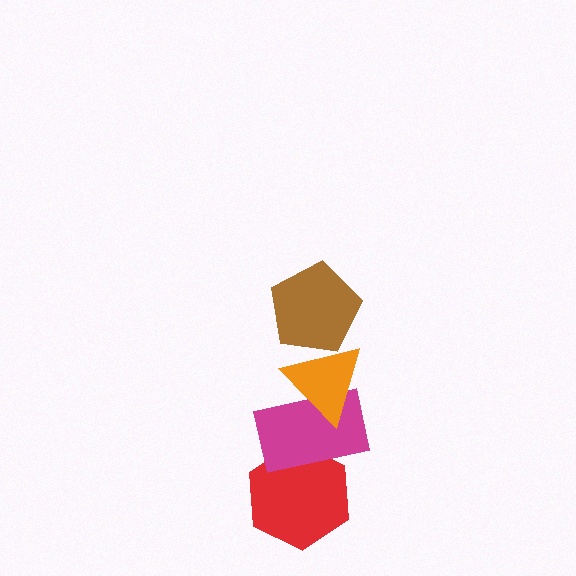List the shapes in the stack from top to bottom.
From top to bottom: the brown pentagon, the orange triangle, the magenta rectangle, the red hexagon.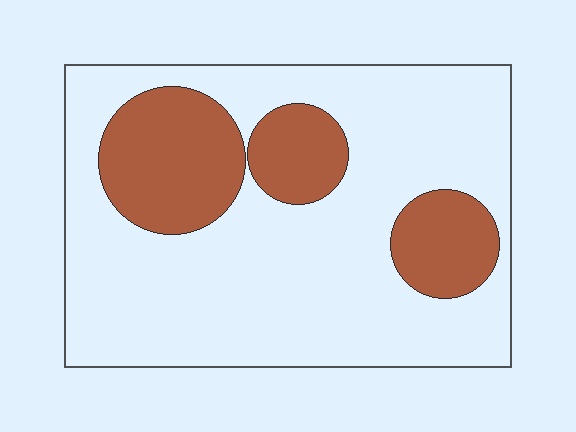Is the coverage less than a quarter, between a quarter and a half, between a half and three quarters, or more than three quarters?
Between a quarter and a half.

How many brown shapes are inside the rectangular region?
3.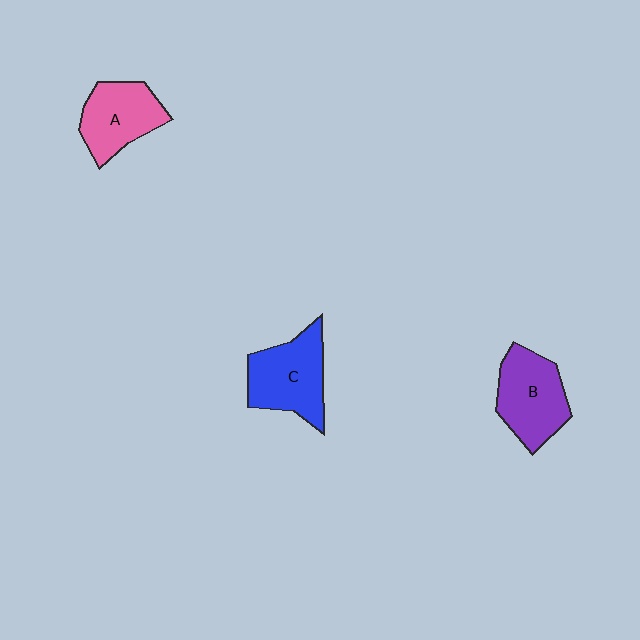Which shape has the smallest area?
Shape A (pink).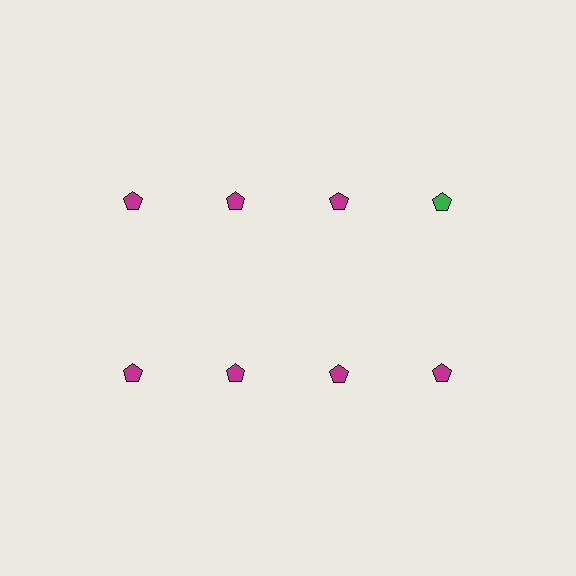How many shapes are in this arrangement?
There are 8 shapes arranged in a grid pattern.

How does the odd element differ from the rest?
It has a different color: green instead of magenta.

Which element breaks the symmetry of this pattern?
The green pentagon in the top row, second from right column breaks the symmetry. All other shapes are magenta pentagons.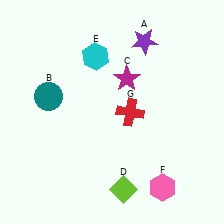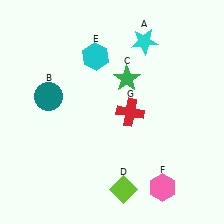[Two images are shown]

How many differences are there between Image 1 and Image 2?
There are 2 differences between the two images.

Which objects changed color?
A changed from purple to cyan. C changed from magenta to green.